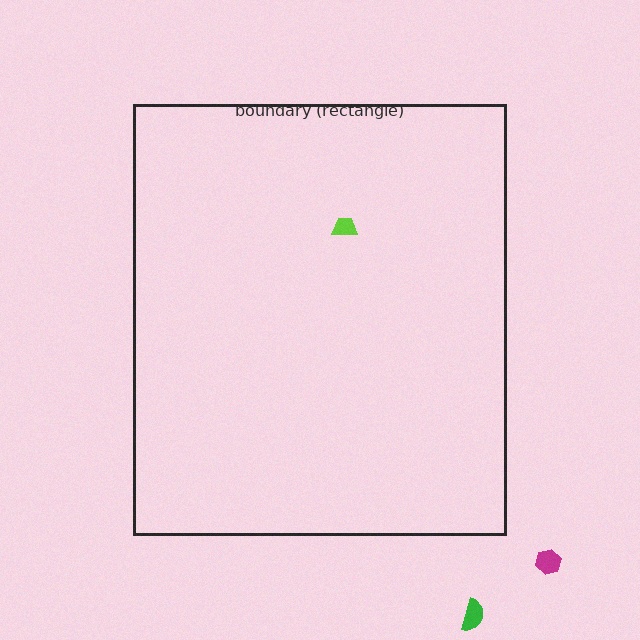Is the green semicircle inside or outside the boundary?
Outside.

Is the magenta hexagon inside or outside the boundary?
Outside.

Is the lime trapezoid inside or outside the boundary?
Inside.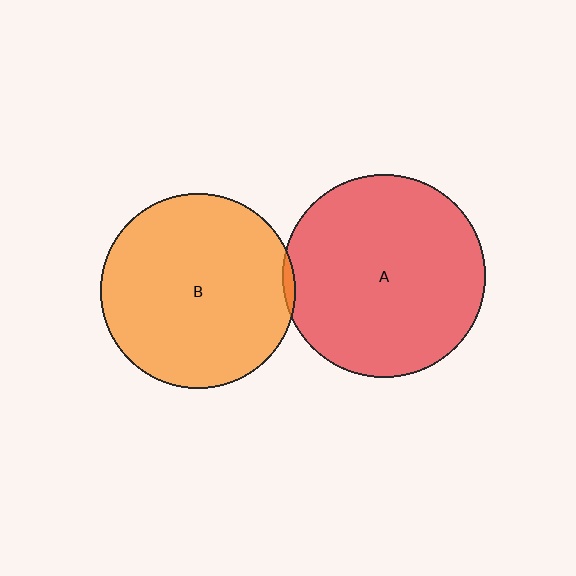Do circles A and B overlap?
Yes.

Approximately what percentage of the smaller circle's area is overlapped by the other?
Approximately 5%.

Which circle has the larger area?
Circle A (red).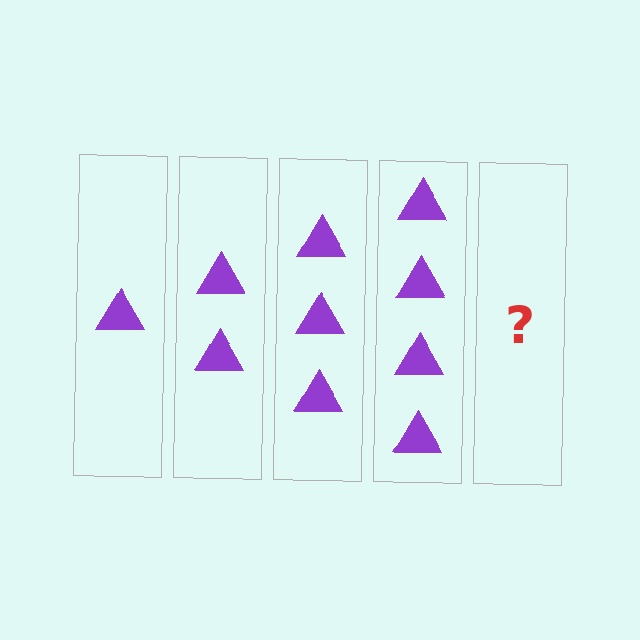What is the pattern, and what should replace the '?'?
The pattern is that each step adds one more triangle. The '?' should be 5 triangles.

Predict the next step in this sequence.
The next step is 5 triangles.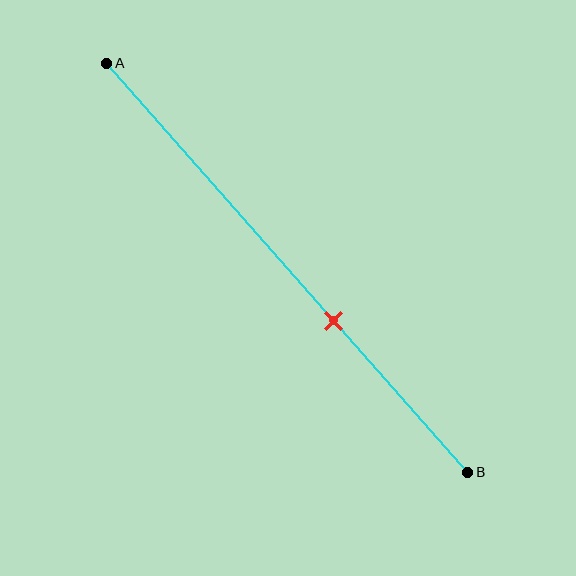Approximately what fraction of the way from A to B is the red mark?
The red mark is approximately 65% of the way from A to B.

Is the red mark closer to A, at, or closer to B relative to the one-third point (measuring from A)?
The red mark is closer to point B than the one-third point of segment AB.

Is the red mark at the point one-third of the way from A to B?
No, the mark is at about 65% from A, not at the 33% one-third point.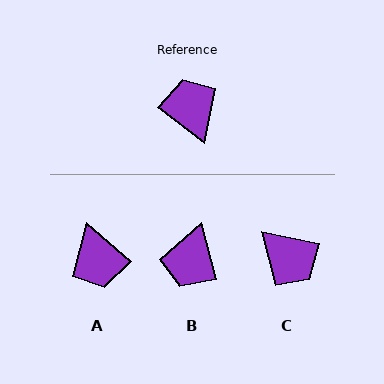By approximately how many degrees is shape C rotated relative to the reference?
Approximately 154 degrees clockwise.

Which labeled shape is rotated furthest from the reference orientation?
A, about 176 degrees away.